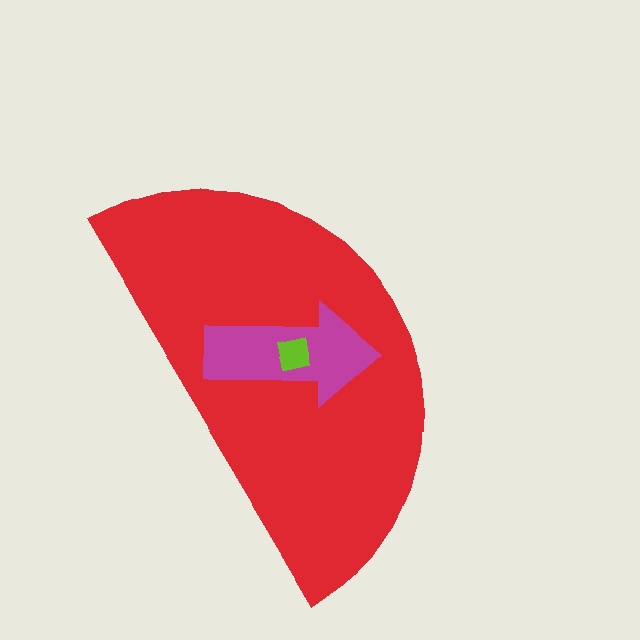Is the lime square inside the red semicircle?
Yes.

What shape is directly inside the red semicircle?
The magenta arrow.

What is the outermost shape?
The red semicircle.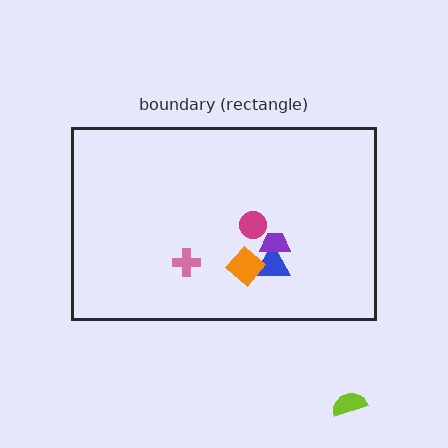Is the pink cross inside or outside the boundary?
Inside.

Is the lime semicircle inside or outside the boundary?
Outside.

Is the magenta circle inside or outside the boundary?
Inside.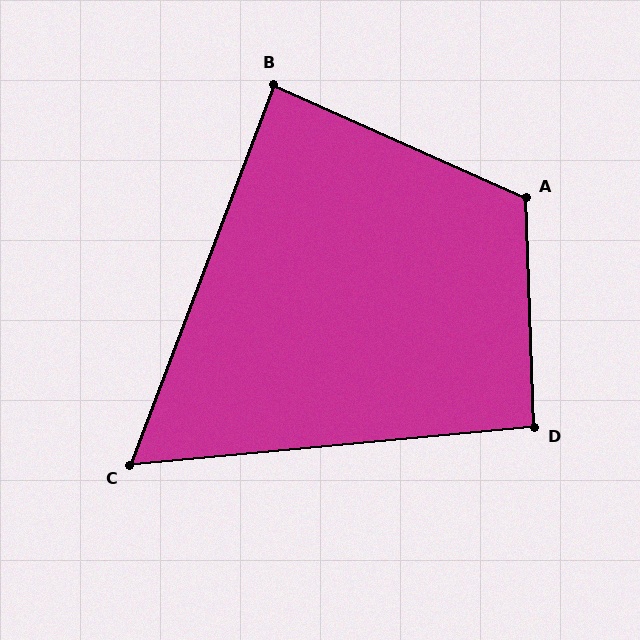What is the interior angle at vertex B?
Approximately 87 degrees (approximately right).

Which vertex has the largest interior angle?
A, at approximately 116 degrees.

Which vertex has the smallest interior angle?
C, at approximately 64 degrees.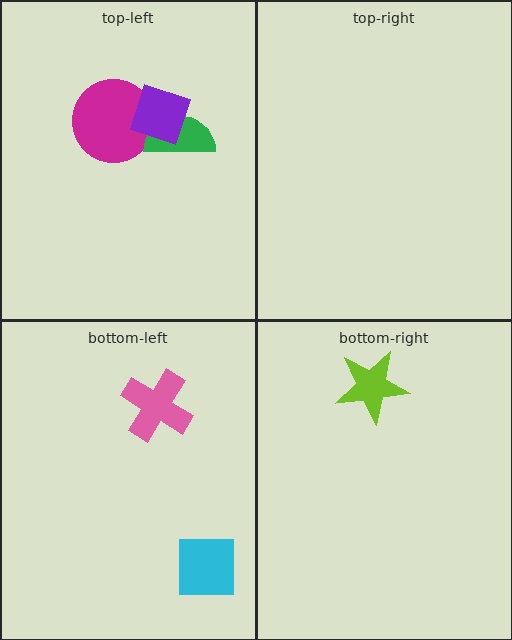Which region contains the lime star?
The bottom-right region.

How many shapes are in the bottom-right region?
1.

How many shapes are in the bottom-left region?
2.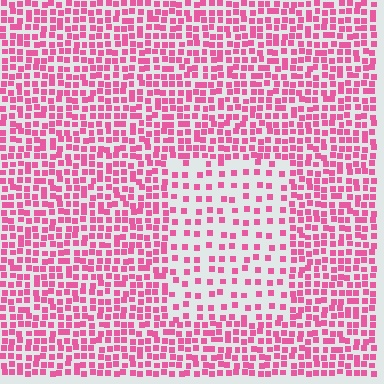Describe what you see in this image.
The image contains small pink elements arranged at two different densities. A rectangle-shaped region is visible where the elements are less densely packed than the surrounding area.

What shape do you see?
I see a rectangle.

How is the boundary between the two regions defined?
The boundary is defined by a change in element density (approximately 2.2x ratio). All elements are the same color, size, and shape.